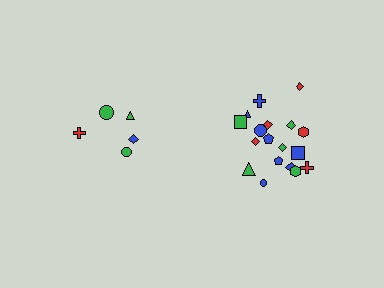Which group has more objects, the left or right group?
The right group.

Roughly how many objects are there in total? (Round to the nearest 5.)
Roughly 25 objects in total.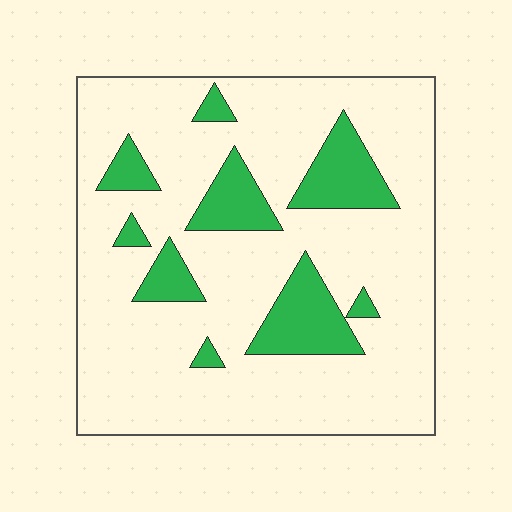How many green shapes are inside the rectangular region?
9.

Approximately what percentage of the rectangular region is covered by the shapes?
Approximately 20%.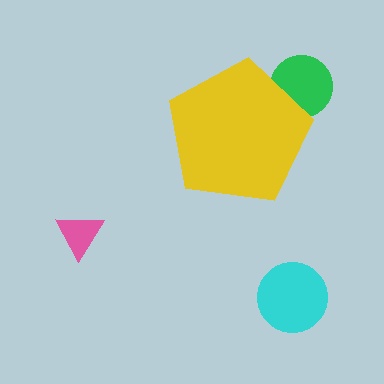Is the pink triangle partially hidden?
No, the pink triangle is fully visible.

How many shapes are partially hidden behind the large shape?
1 shape is partially hidden.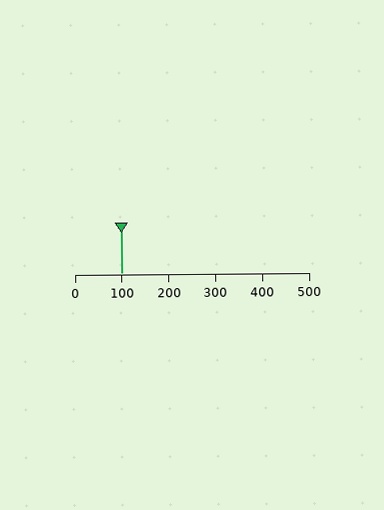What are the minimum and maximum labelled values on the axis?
The axis runs from 0 to 500.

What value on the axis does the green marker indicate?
The marker indicates approximately 100.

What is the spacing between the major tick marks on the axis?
The major ticks are spaced 100 apart.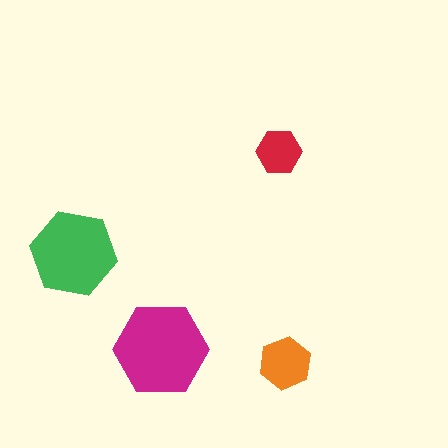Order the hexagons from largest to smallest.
the magenta one, the green one, the orange one, the red one.